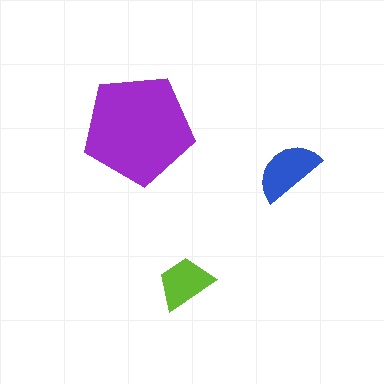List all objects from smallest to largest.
The lime trapezoid, the blue semicircle, the purple pentagon.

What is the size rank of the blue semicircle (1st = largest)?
2nd.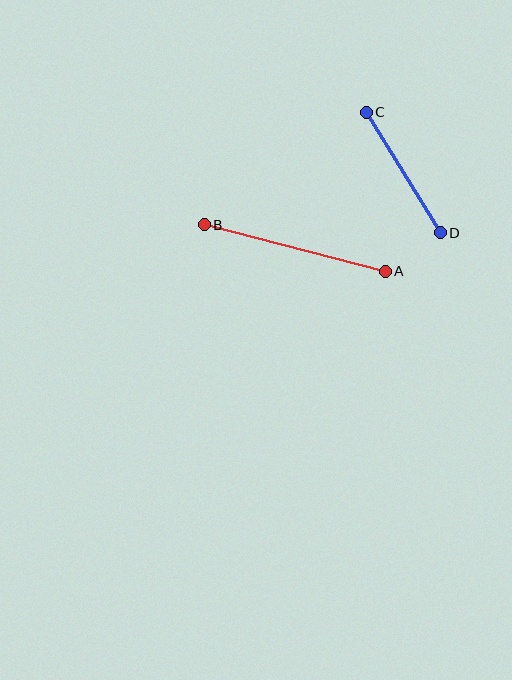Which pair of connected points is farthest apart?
Points A and B are farthest apart.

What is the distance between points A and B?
The distance is approximately 187 pixels.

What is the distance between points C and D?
The distance is approximately 142 pixels.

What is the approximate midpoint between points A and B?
The midpoint is at approximately (295, 248) pixels.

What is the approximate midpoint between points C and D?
The midpoint is at approximately (403, 173) pixels.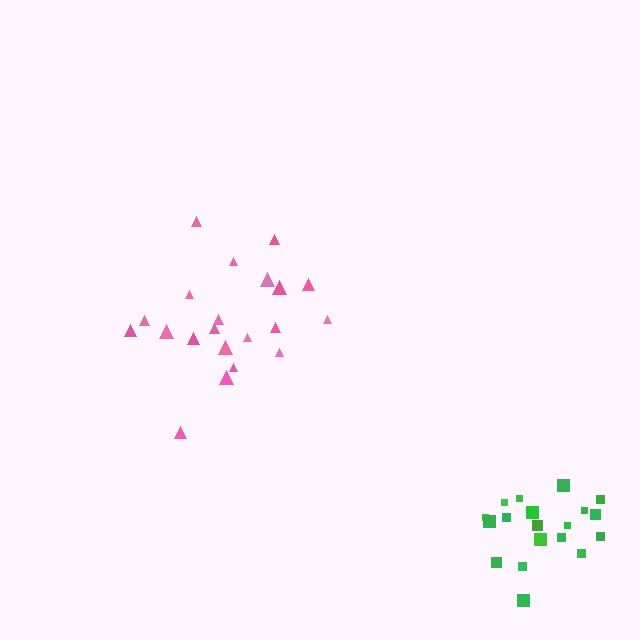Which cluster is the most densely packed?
Green.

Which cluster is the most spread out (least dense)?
Pink.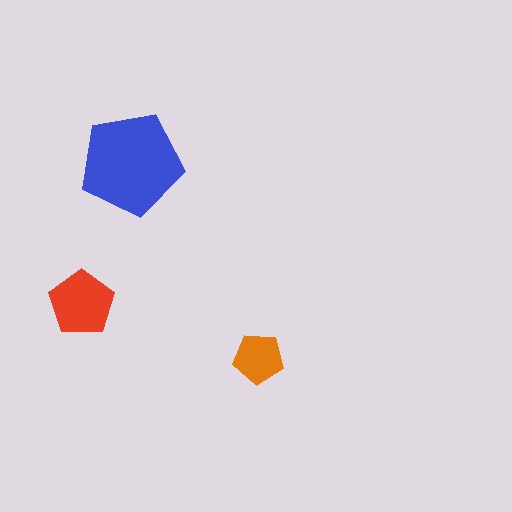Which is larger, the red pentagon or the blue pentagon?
The blue one.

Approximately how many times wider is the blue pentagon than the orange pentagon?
About 2 times wider.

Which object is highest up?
The blue pentagon is topmost.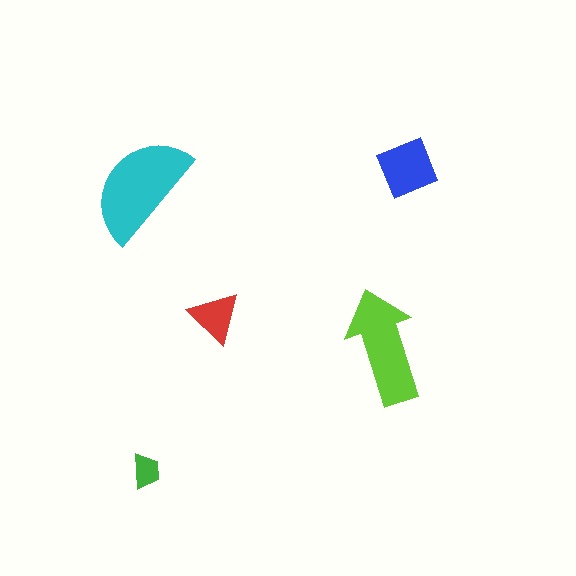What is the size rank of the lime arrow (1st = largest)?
2nd.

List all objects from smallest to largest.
The green trapezoid, the red triangle, the blue diamond, the lime arrow, the cyan semicircle.